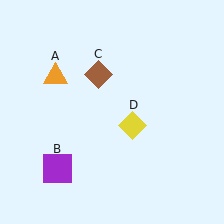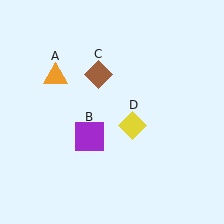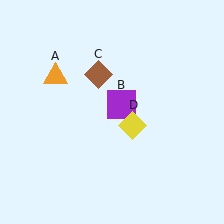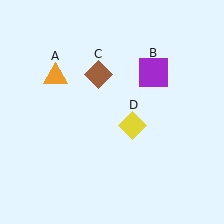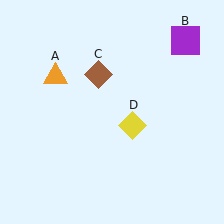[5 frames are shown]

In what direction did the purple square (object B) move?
The purple square (object B) moved up and to the right.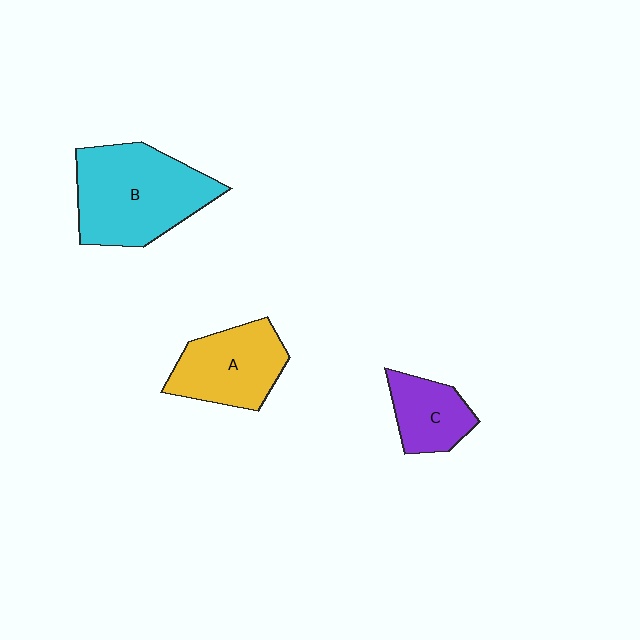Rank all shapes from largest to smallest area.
From largest to smallest: B (cyan), A (yellow), C (purple).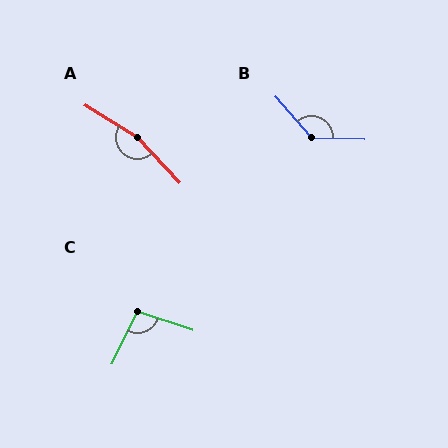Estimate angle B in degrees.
Approximately 132 degrees.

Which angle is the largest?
A, at approximately 165 degrees.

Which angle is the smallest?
C, at approximately 97 degrees.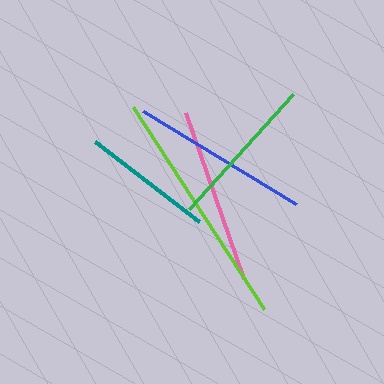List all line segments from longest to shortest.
From longest to shortest: lime, blue, pink, green, teal.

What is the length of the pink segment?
The pink segment is approximately 176 pixels long.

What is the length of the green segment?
The green segment is approximately 155 pixels long.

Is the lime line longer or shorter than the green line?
The lime line is longer than the green line.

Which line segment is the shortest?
The teal line is the shortest at approximately 131 pixels.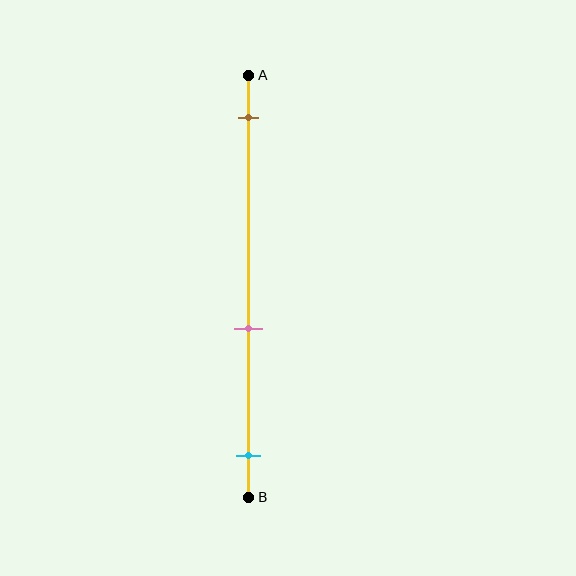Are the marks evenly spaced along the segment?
No, the marks are not evenly spaced.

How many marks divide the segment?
There are 3 marks dividing the segment.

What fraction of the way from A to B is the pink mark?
The pink mark is approximately 60% (0.6) of the way from A to B.